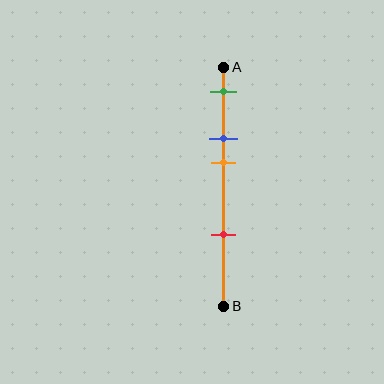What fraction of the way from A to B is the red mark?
The red mark is approximately 70% (0.7) of the way from A to B.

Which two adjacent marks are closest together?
The blue and orange marks are the closest adjacent pair.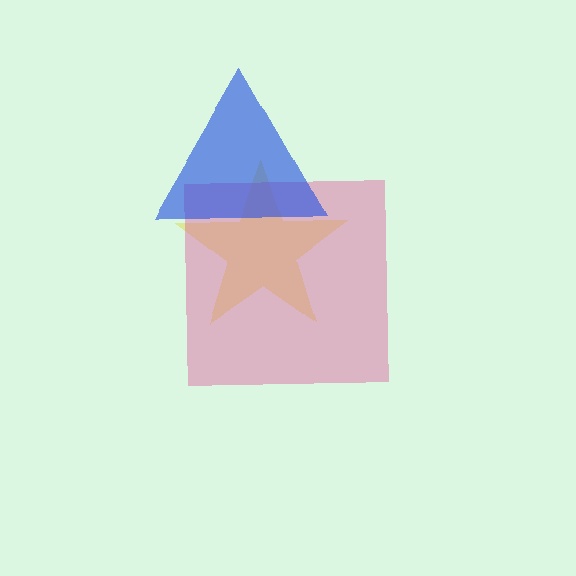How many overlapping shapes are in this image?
There are 3 overlapping shapes in the image.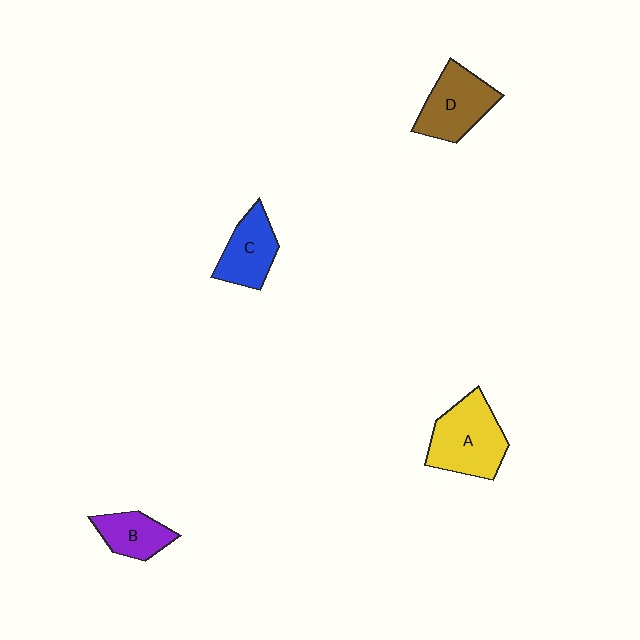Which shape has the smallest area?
Shape B (purple).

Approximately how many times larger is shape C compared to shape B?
Approximately 1.2 times.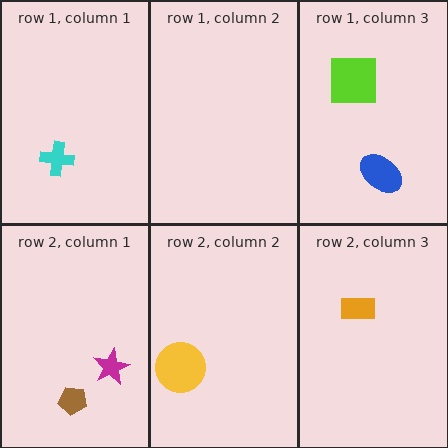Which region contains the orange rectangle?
The row 2, column 3 region.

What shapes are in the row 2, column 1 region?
The magenta star, the brown pentagon.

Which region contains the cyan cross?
The row 1, column 1 region.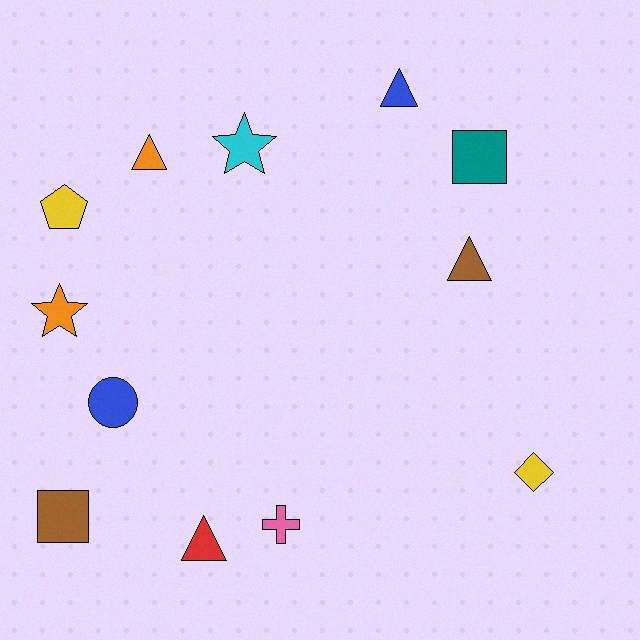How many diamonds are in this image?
There is 1 diamond.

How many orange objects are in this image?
There are 2 orange objects.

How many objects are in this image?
There are 12 objects.